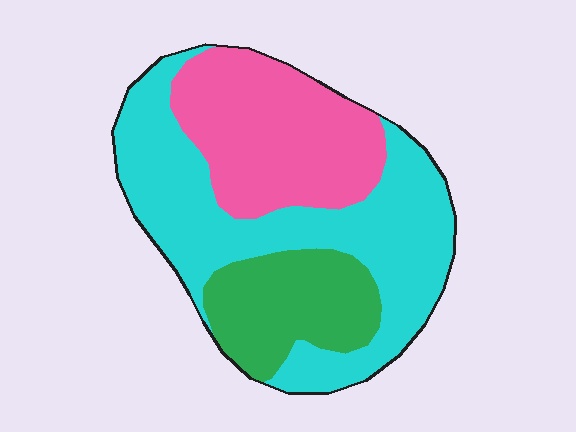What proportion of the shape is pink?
Pink takes up about one third (1/3) of the shape.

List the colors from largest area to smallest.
From largest to smallest: cyan, pink, green.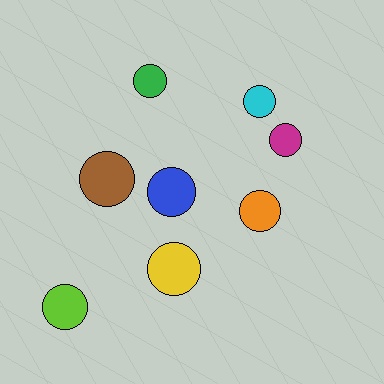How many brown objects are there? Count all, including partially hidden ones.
There is 1 brown object.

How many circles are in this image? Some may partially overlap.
There are 8 circles.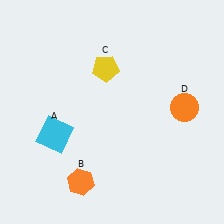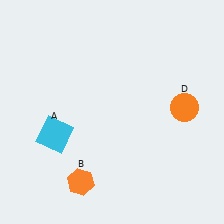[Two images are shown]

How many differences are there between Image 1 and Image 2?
There is 1 difference between the two images.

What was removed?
The yellow pentagon (C) was removed in Image 2.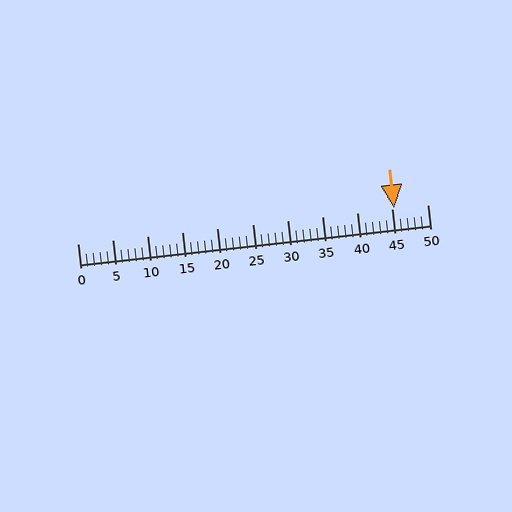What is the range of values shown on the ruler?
The ruler shows values from 0 to 50.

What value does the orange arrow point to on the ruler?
The orange arrow points to approximately 45.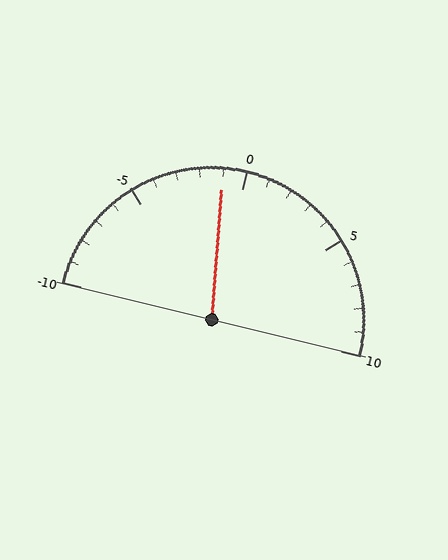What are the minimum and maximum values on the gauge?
The gauge ranges from -10 to 10.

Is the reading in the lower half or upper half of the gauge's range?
The reading is in the lower half of the range (-10 to 10).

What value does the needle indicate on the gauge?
The needle indicates approximately -1.